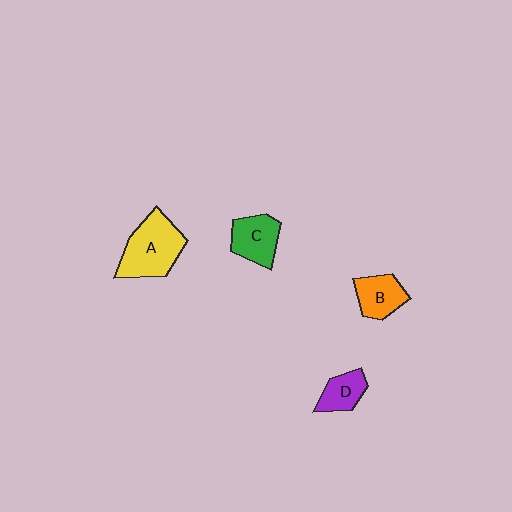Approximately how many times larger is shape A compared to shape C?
Approximately 1.5 times.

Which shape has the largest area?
Shape A (yellow).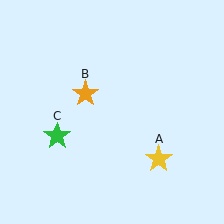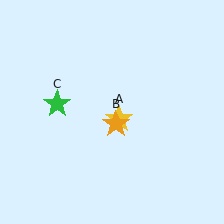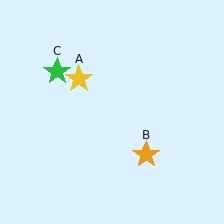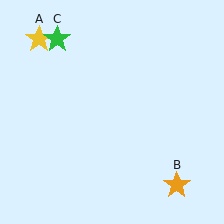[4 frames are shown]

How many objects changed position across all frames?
3 objects changed position: yellow star (object A), orange star (object B), green star (object C).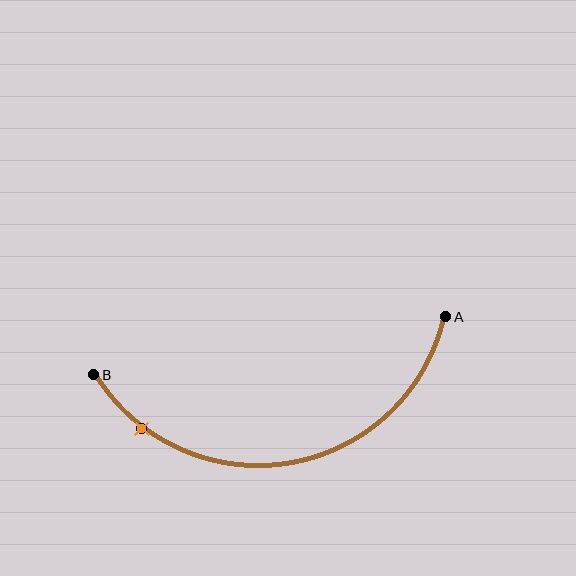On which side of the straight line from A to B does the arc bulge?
The arc bulges below the straight line connecting A and B.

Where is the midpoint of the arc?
The arc midpoint is the point on the curve farthest from the straight line joining A and B. It sits below that line.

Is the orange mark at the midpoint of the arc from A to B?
No. The orange mark lies on the arc but is closer to endpoint B. The arc midpoint would be at the point on the curve equidistant along the arc from both A and B.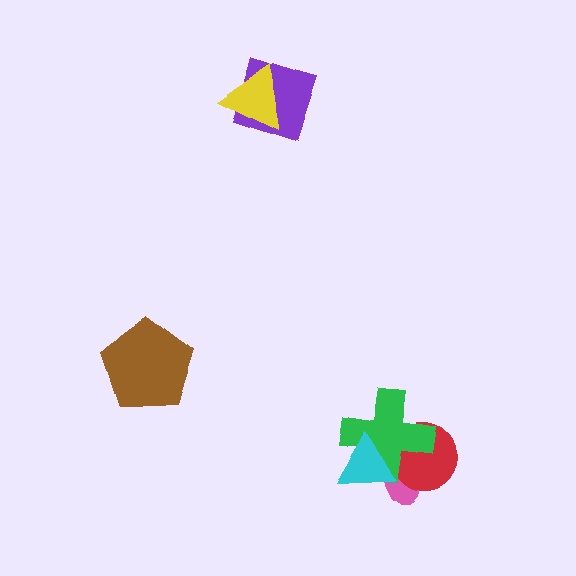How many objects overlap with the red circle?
3 objects overlap with the red circle.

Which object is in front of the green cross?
The cyan triangle is in front of the green cross.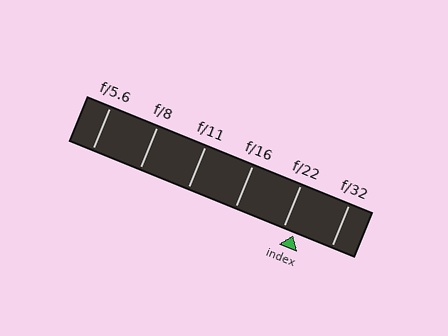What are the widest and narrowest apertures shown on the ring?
The widest aperture shown is f/5.6 and the narrowest is f/32.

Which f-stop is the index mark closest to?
The index mark is closest to f/22.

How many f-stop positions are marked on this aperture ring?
There are 6 f-stop positions marked.